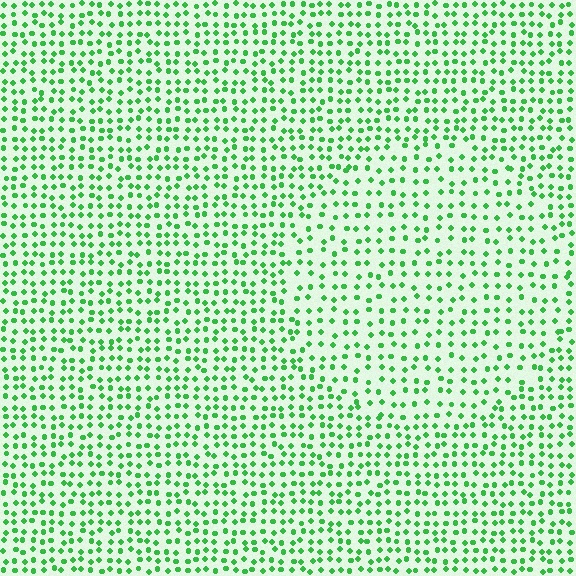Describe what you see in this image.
The image contains small green elements arranged at two different densities. A circle-shaped region is visible where the elements are less densely packed than the surrounding area.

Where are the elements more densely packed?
The elements are more densely packed outside the circle boundary.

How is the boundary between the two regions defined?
The boundary is defined by a change in element density (approximately 1.5x ratio). All elements are the same color, size, and shape.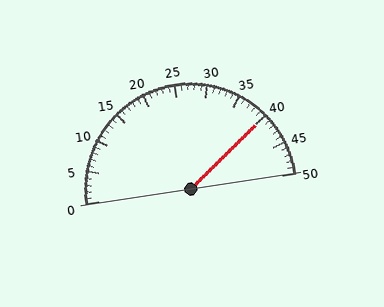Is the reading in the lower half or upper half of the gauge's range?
The reading is in the upper half of the range (0 to 50).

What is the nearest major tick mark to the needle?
The nearest major tick mark is 40.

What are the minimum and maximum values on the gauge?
The gauge ranges from 0 to 50.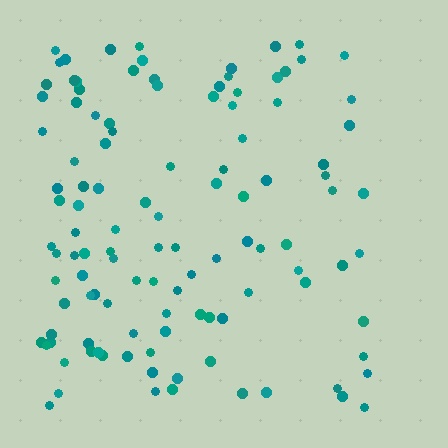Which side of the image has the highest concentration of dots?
The left.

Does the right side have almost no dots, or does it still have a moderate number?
Still a moderate number, just noticeably fewer than the left.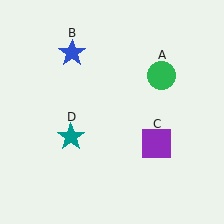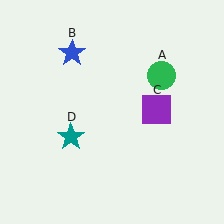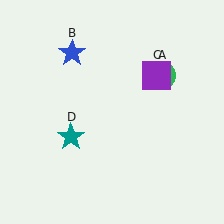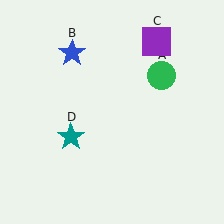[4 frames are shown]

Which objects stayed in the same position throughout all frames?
Green circle (object A) and blue star (object B) and teal star (object D) remained stationary.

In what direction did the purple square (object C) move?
The purple square (object C) moved up.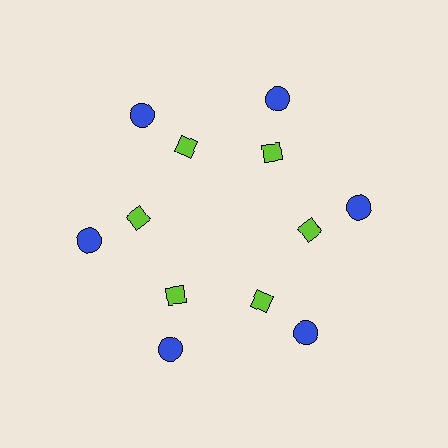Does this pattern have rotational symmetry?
Yes, this pattern has 6-fold rotational symmetry. It looks the same after rotating 60 degrees around the center.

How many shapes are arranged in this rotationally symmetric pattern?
There are 12 shapes, arranged in 6 groups of 2.